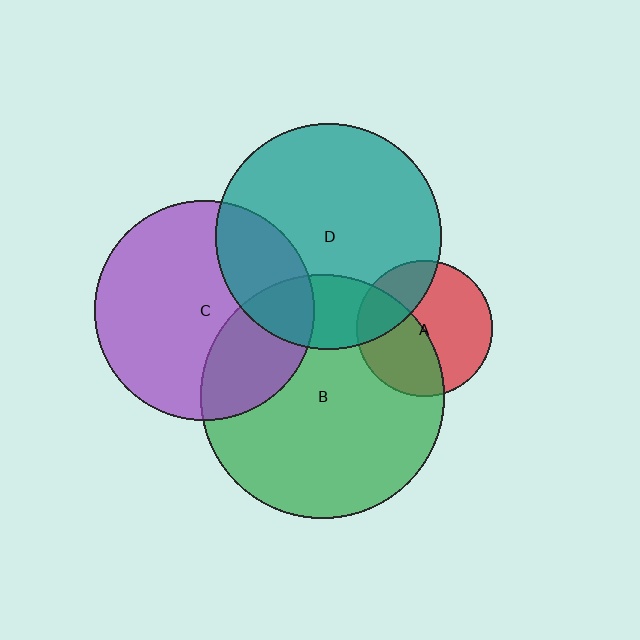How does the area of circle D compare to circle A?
Approximately 2.8 times.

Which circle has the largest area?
Circle B (green).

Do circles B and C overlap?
Yes.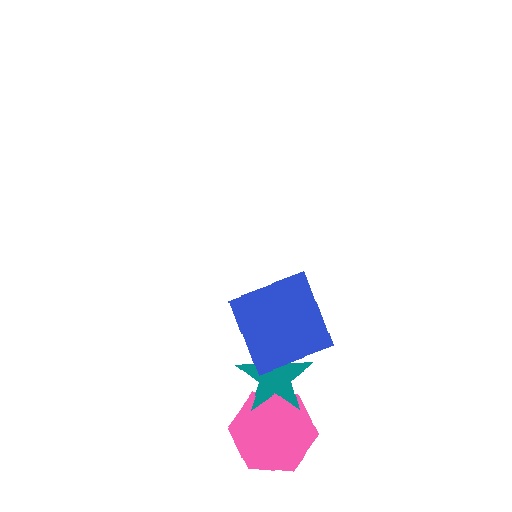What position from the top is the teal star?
The teal star is 2nd from the top.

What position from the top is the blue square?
The blue square is 1st from the top.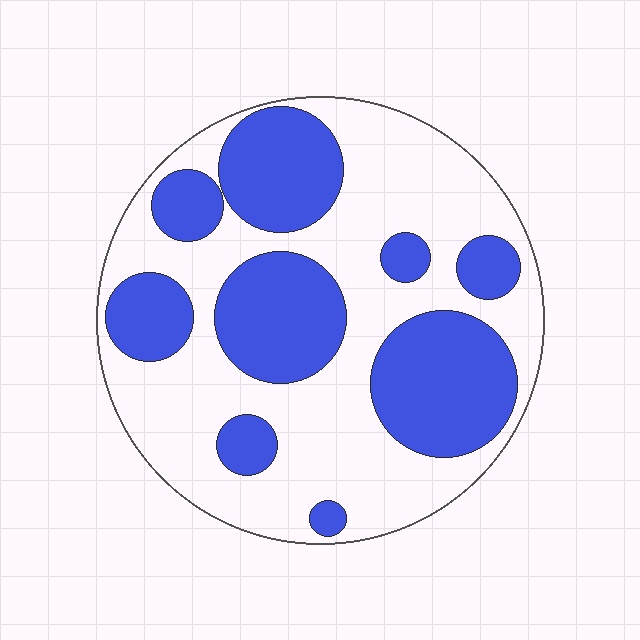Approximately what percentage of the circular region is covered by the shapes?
Approximately 40%.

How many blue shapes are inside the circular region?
9.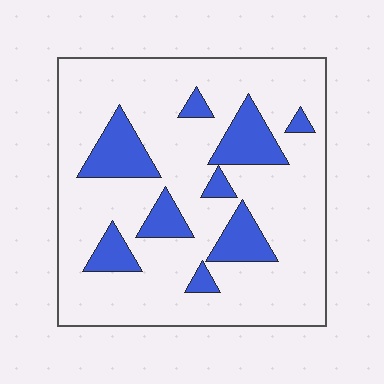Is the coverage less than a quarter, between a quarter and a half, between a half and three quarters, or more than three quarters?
Less than a quarter.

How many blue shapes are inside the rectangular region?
9.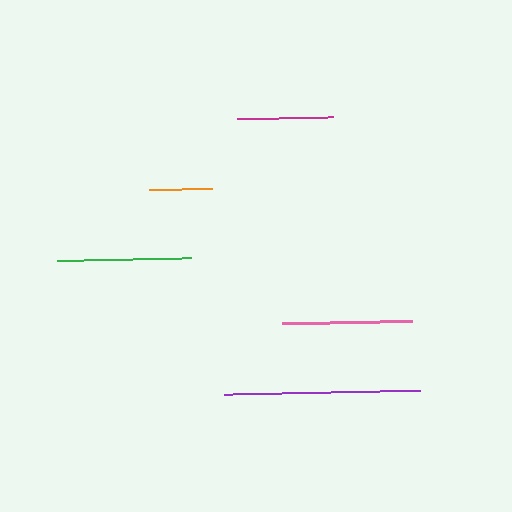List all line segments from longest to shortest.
From longest to shortest: purple, green, pink, magenta, orange.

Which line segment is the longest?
The purple line is the longest at approximately 195 pixels.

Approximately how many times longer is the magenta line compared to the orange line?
The magenta line is approximately 1.5 times the length of the orange line.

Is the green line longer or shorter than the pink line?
The green line is longer than the pink line.